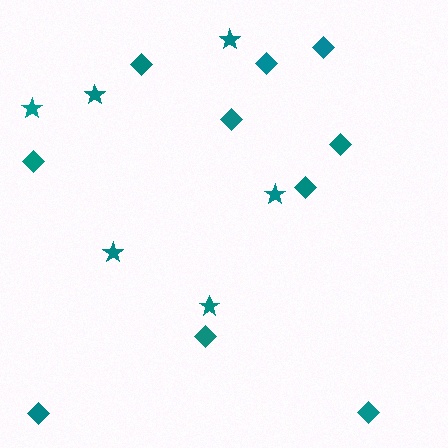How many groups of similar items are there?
There are 2 groups: one group of stars (6) and one group of diamonds (10).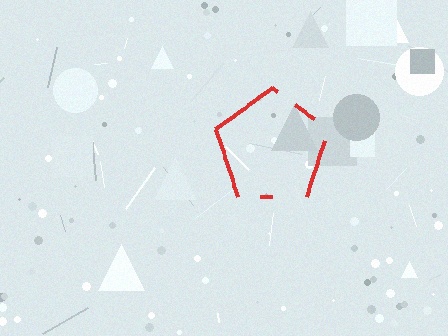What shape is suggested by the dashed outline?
The dashed outline suggests a pentagon.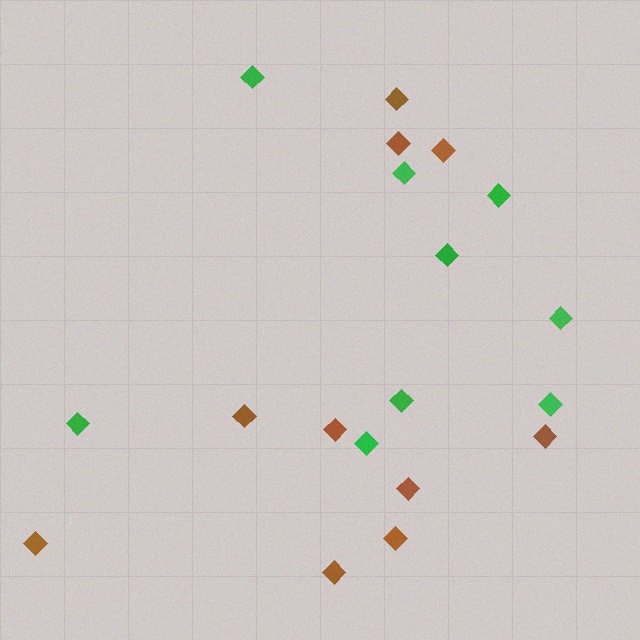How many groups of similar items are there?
There are 2 groups: one group of green diamonds (9) and one group of brown diamonds (10).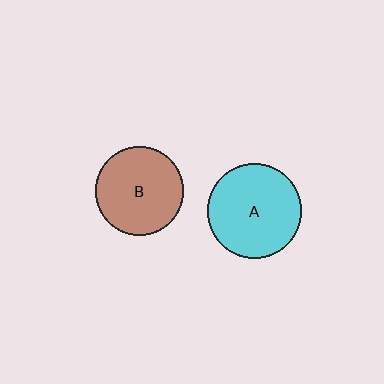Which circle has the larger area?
Circle A (cyan).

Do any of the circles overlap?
No, none of the circles overlap.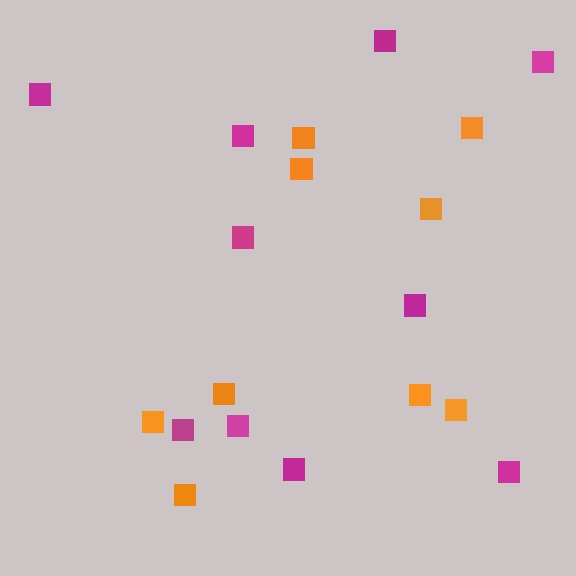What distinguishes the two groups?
There are 2 groups: one group of orange squares (9) and one group of magenta squares (10).